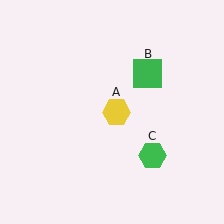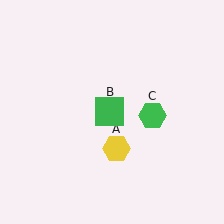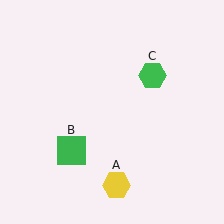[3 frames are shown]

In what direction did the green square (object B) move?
The green square (object B) moved down and to the left.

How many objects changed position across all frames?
3 objects changed position: yellow hexagon (object A), green square (object B), green hexagon (object C).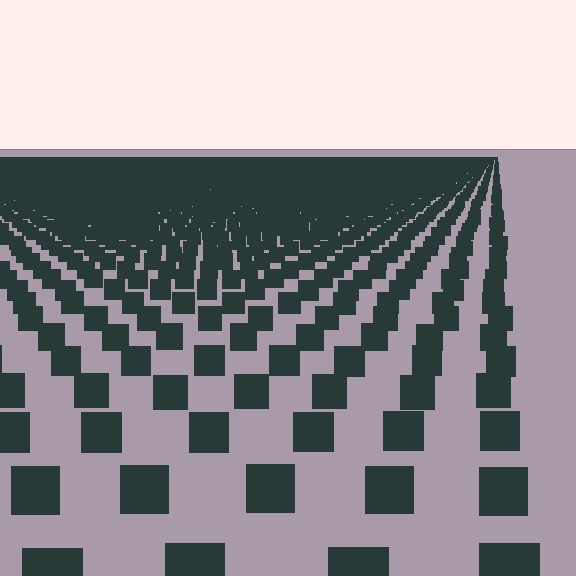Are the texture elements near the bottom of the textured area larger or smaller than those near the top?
Larger. Near the bottom, elements are closer to the viewer and appear at a bigger on-screen size.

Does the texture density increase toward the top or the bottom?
Density increases toward the top.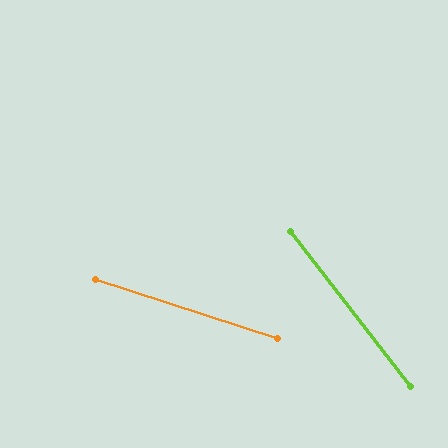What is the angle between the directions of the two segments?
Approximately 34 degrees.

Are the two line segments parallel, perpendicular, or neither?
Neither parallel nor perpendicular — they differ by about 34°.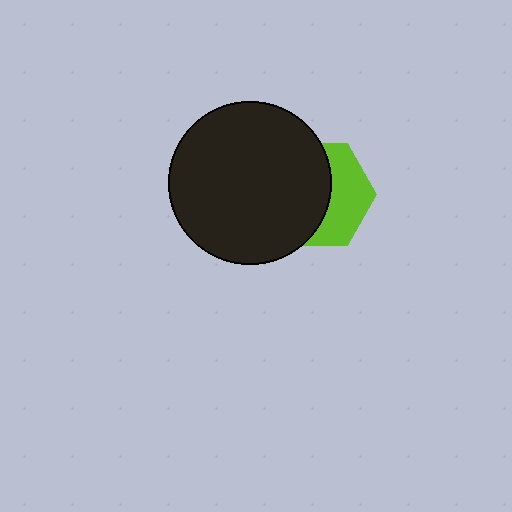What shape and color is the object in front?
The object in front is a black circle.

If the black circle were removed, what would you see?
You would see the complete lime hexagon.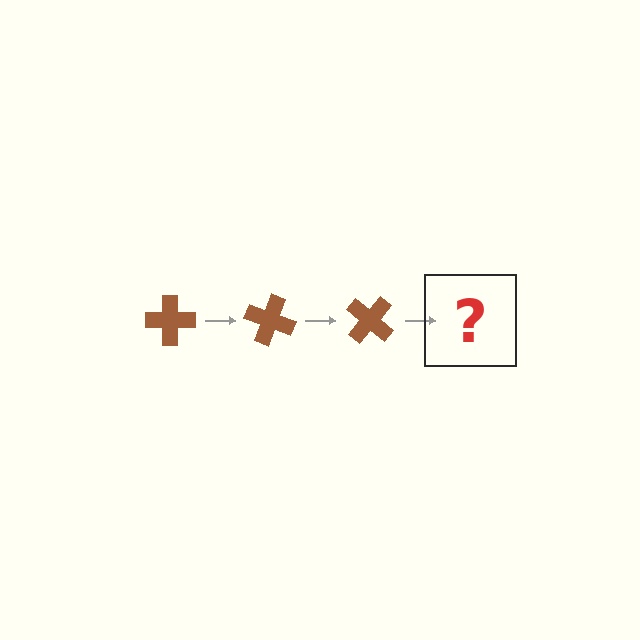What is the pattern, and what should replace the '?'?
The pattern is that the cross rotates 20 degrees each step. The '?' should be a brown cross rotated 60 degrees.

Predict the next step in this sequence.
The next step is a brown cross rotated 60 degrees.